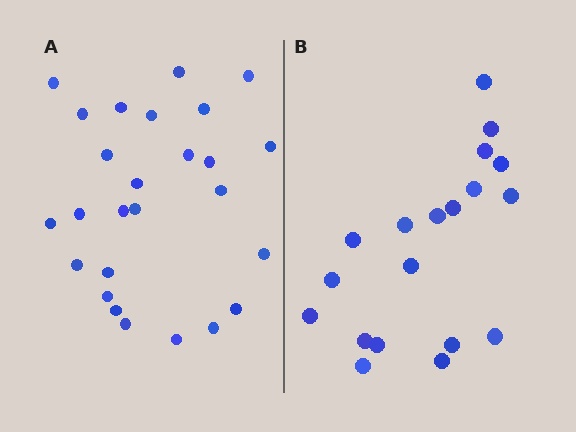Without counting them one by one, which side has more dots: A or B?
Region A (the left region) has more dots.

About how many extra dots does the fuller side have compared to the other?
Region A has roughly 8 or so more dots than region B.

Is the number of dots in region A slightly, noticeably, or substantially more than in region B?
Region A has noticeably more, but not dramatically so. The ratio is roughly 1.4 to 1.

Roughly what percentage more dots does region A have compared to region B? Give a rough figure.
About 35% more.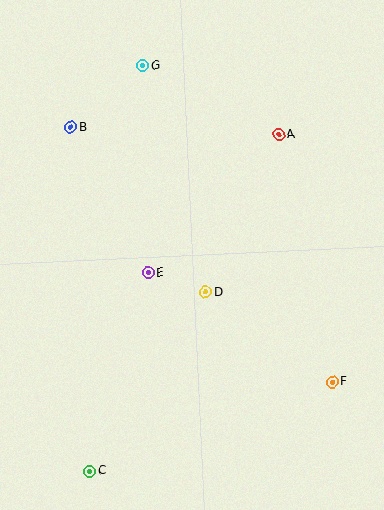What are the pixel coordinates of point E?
Point E is at (148, 273).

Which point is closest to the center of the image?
Point D at (206, 292) is closest to the center.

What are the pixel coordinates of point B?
Point B is at (71, 127).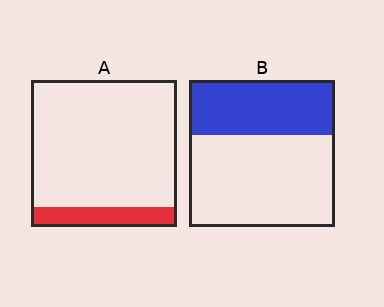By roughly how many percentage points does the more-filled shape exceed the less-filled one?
By roughly 25 percentage points (B over A).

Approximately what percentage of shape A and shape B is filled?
A is approximately 15% and B is approximately 35%.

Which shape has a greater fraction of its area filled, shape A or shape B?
Shape B.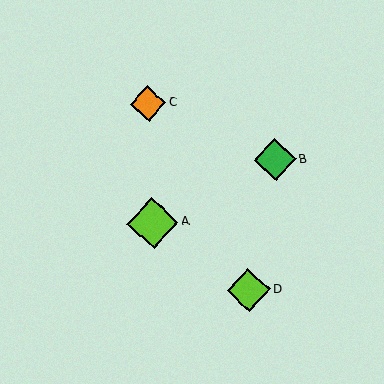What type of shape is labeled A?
Shape A is a lime diamond.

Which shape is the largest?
The lime diamond (labeled A) is the largest.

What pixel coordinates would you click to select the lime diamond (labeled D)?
Click at (248, 290) to select the lime diamond D.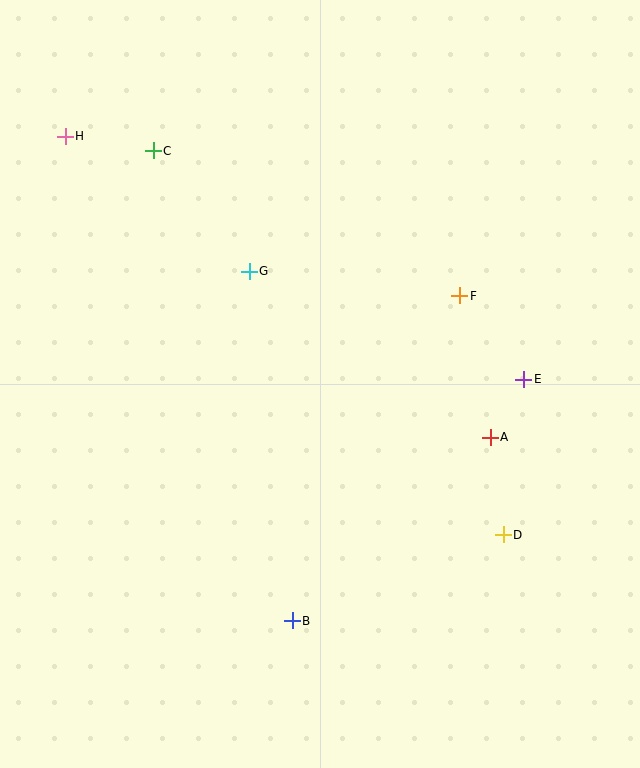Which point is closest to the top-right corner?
Point F is closest to the top-right corner.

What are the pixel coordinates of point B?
Point B is at (292, 621).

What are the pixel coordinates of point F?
Point F is at (460, 296).